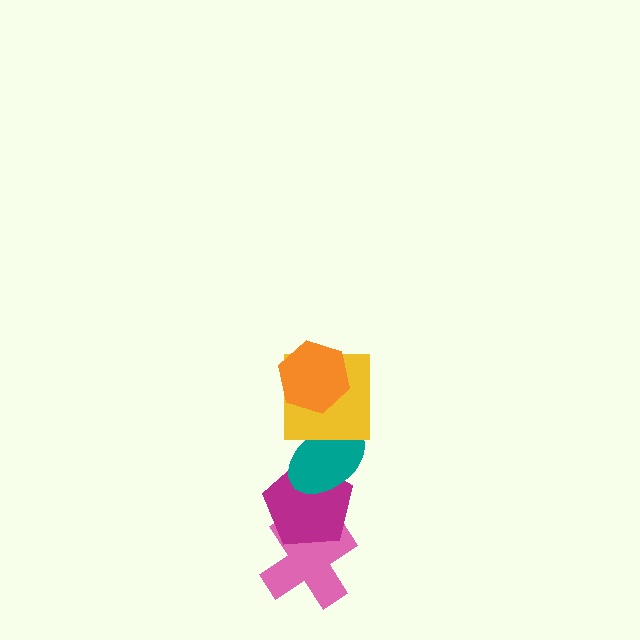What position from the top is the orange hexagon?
The orange hexagon is 1st from the top.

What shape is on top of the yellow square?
The orange hexagon is on top of the yellow square.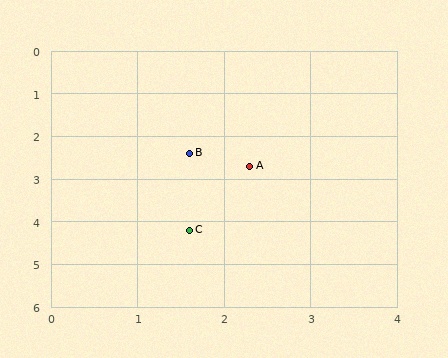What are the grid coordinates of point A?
Point A is at approximately (2.3, 2.7).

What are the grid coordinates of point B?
Point B is at approximately (1.6, 2.4).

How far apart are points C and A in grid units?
Points C and A are about 1.7 grid units apart.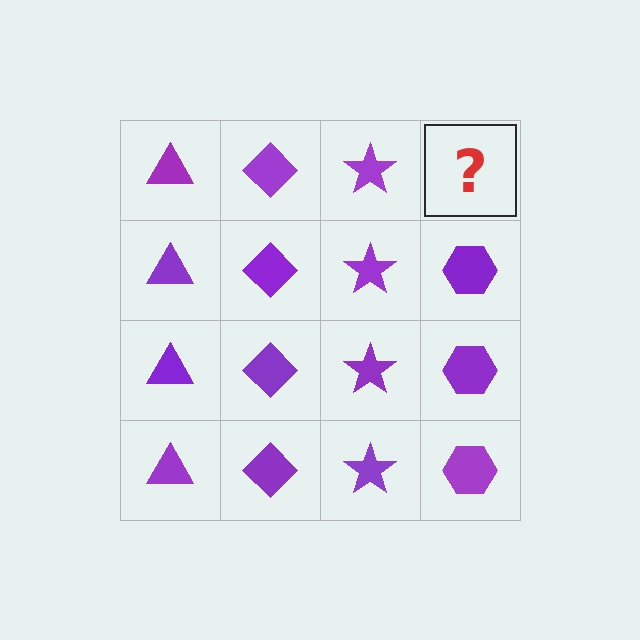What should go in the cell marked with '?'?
The missing cell should contain a purple hexagon.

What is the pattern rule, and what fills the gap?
The rule is that each column has a consistent shape. The gap should be filled with a purple hexagon.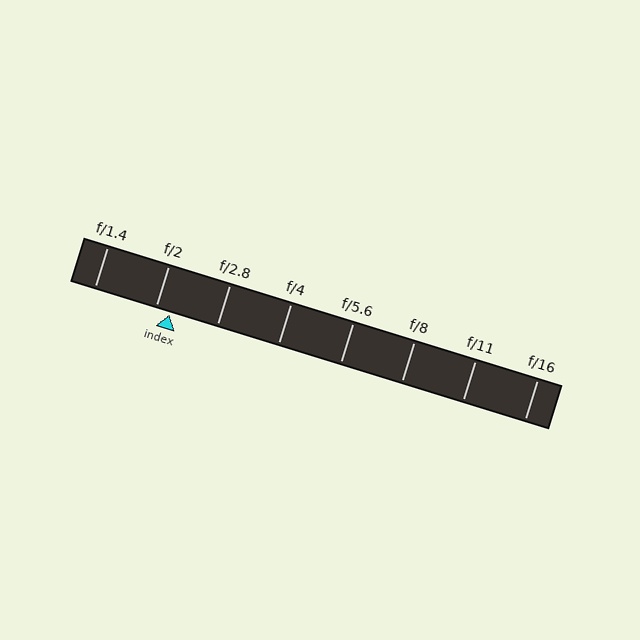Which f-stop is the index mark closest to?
The index mark is closest to f/2.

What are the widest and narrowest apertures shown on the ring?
The widest aperture shown is f/1.4 and the narrowest is f/16.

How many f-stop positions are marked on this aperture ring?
There are 8 f-stop positions marked.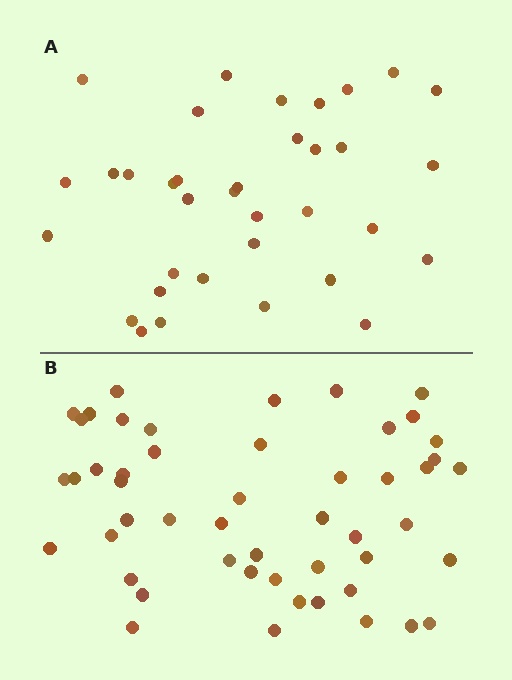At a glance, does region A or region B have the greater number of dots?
Region B (the bottom region) has more dots.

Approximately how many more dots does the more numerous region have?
Region B has approximately 15 more dots than region A.